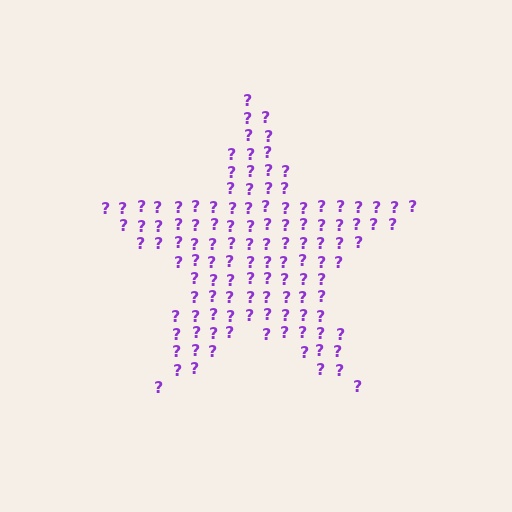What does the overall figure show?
The overall figure shows a star.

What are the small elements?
The small elements are question marks.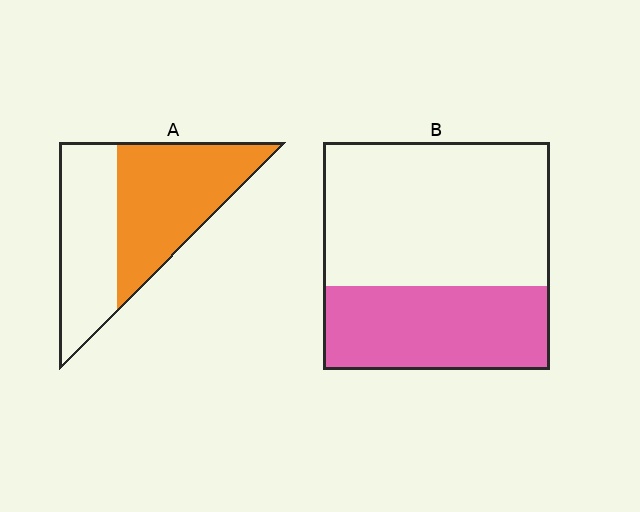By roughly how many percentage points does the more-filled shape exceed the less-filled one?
By roughly 20 percentage points (A over B).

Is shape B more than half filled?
No.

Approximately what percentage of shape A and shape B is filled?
A is approximately 55% and B is approximately 35%.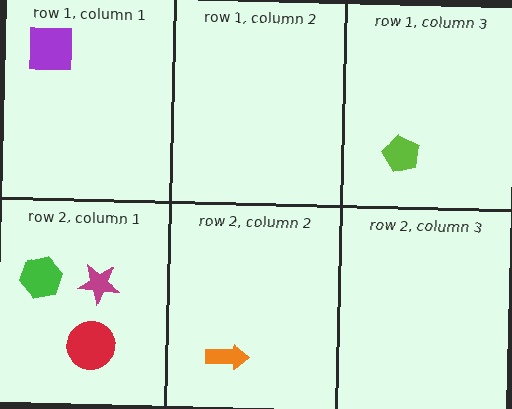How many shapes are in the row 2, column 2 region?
1.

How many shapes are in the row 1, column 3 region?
1.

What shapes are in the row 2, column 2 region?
The orange arrow.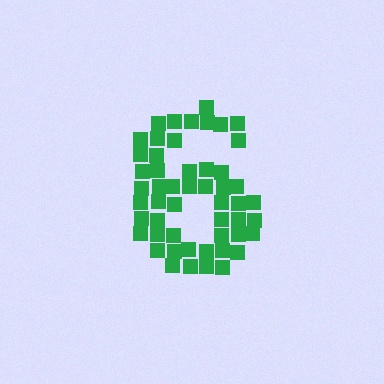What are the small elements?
The small elements are squares.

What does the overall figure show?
The overall figure shows the digit 6.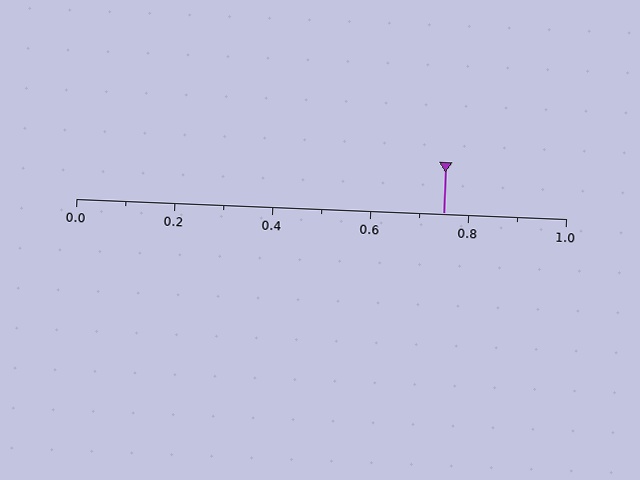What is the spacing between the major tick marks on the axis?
The major ticks are spaced 0.2 apart.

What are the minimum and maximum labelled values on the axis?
The axis runs from 0.0 to 1.0.